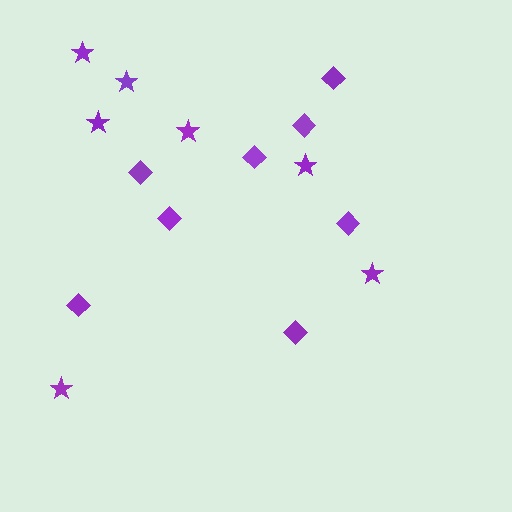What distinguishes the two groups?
There are 2 groups: one group of stars (7) and one group of diamonds (8).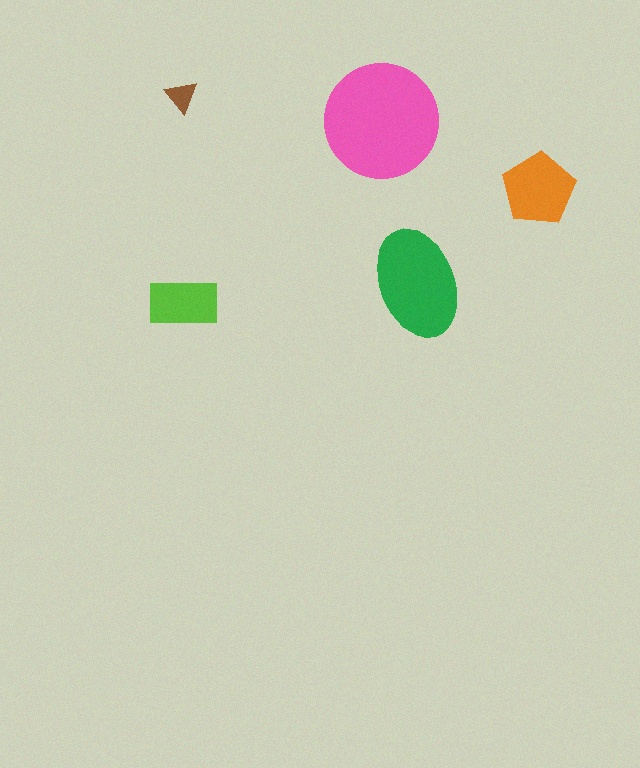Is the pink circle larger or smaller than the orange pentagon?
Larger.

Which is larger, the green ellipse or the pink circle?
The pink circle.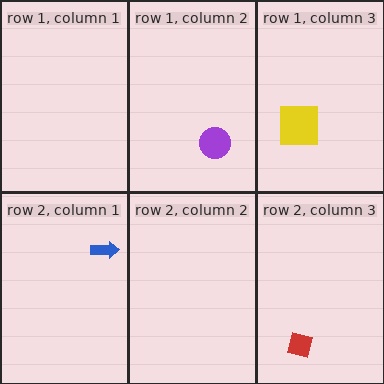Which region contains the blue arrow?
The row 2, column 1 region.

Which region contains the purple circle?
The row 1, column 2 region.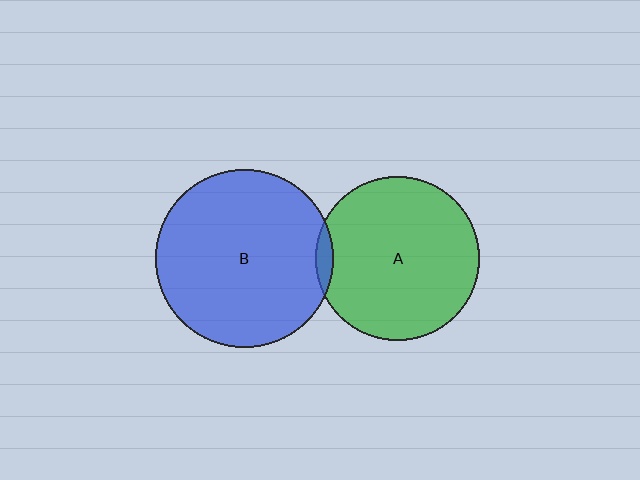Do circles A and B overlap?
Yes.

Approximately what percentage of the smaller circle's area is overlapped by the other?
Approximately 5%.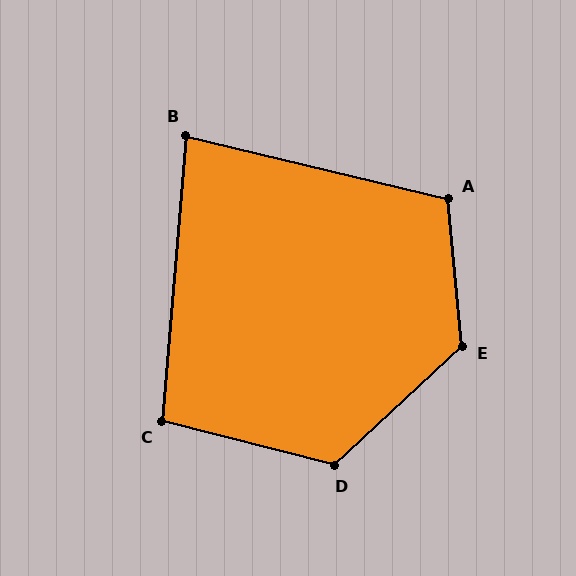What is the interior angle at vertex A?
Approximately 109 degrees (obtuse).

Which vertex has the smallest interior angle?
B, at approximately 81 degrees.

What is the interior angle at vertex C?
Approximately 100 degrees (obtuse).